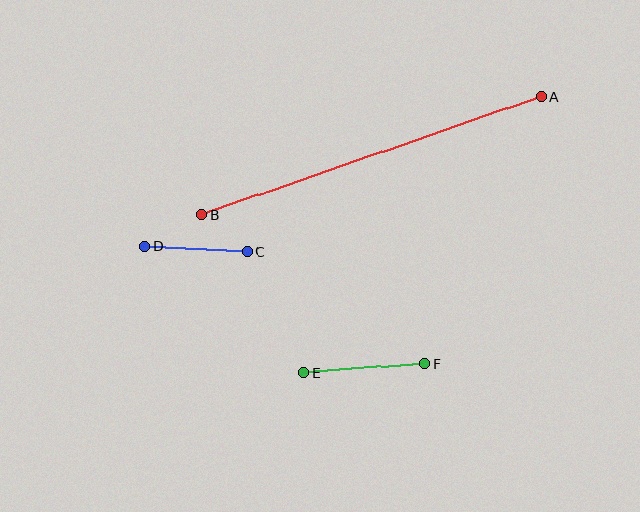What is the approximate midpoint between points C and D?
The midpoint is at approximately (196, 249) pixels.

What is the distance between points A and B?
The distance is approximately 359 pixels.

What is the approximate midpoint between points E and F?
The midpoint is at approximately (364, 368) pixels.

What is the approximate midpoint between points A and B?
The midpoint is at approximately (372, 155) pixels.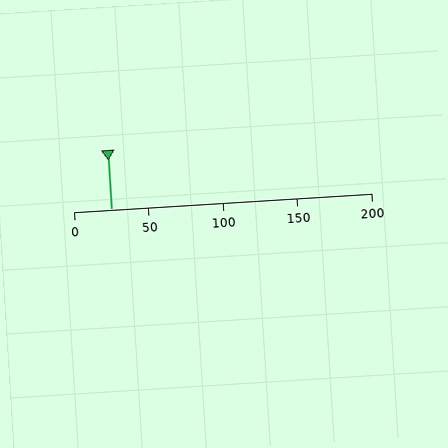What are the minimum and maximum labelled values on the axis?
The axis runs from 0 to 200.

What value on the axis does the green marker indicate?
The marker indicates approximately 25.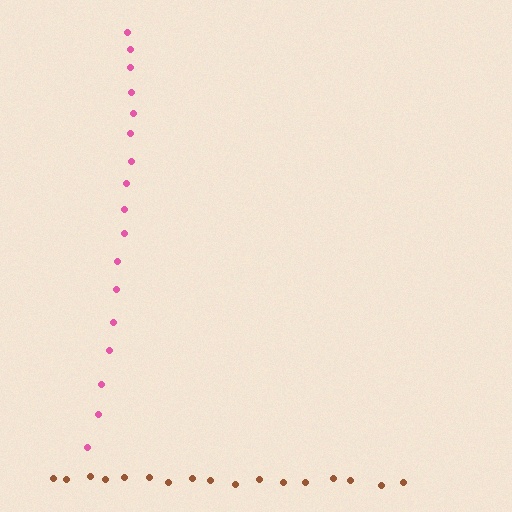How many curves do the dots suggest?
There are 2 distinct paths.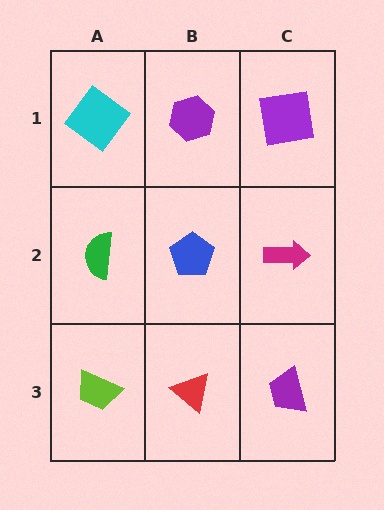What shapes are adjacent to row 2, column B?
A purple hexagon (row 1, column B), a red triangle (row 3, column B), a green semicircle (row 2, column A), a magenta arrow (row 2, column C).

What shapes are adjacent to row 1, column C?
A magenta arrow (row 2, column C), a purple hexagon (row 1, column B).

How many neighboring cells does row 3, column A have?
2.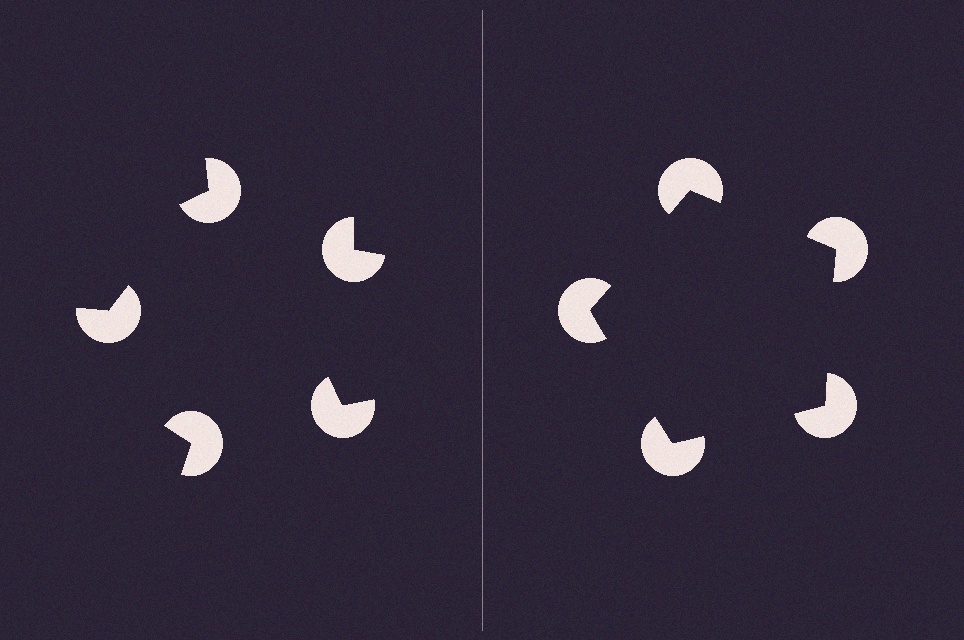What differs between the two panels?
The pac-man discs are positioned identically on both sides; only the wedge orientations differ. On the right they align to a pentagon; on the left they are misaligned.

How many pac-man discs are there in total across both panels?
10 — 5 on each side.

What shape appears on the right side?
An illusory pentagon.